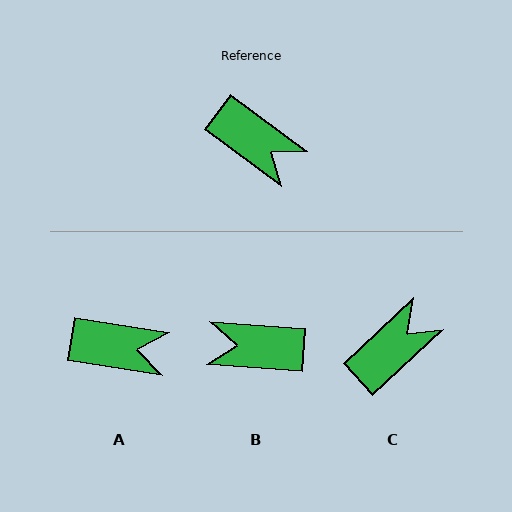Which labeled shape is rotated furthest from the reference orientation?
B, about 147 degrees away.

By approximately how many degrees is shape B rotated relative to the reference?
Approximately 147 degrees clockwise.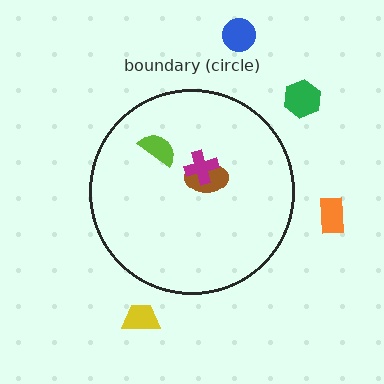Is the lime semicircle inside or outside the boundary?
Inside.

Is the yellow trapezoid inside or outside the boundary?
Outside.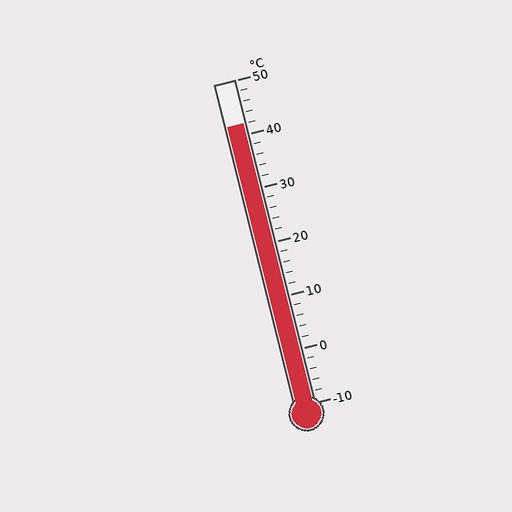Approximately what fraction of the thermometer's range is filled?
The thermometer is filled to approximately 85% of its range.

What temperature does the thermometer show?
The thermometer shows approximately 42°C.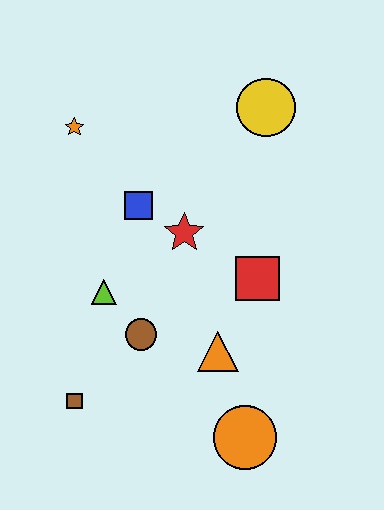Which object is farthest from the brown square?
The yellow circle is farthest from the brown square.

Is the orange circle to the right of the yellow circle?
No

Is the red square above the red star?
No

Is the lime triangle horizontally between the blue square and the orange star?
Yes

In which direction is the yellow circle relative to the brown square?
The yellow circle is above the brown square.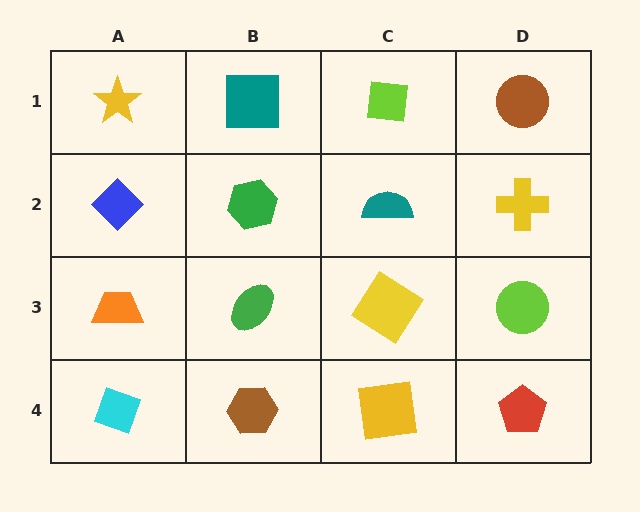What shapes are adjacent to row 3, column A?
A blue diamond (row 2, column A), a cyan diamond (row 4, column A), a green ellipse (row 3, column B).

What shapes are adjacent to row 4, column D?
A lime circle (row 3, column D), a yellow square (row 4, column C).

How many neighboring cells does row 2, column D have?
3.